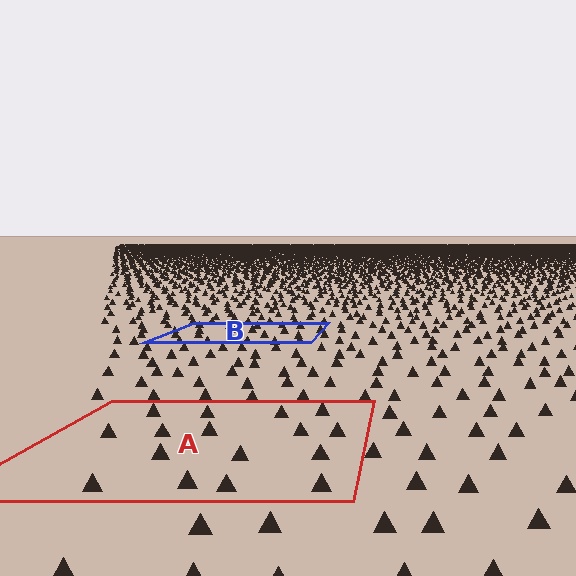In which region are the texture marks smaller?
The texture marks are smaller in region B, because it is farther away.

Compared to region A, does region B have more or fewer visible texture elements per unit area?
Region B has more texture elements per unit area — they are packed more densely because it is farther away.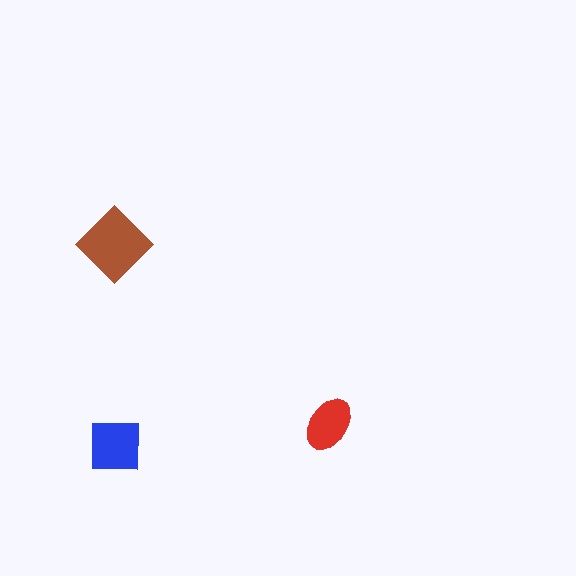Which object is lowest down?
The blue square is bottommost.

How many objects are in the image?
There are 3 objects in the image.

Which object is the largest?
The brown diamond.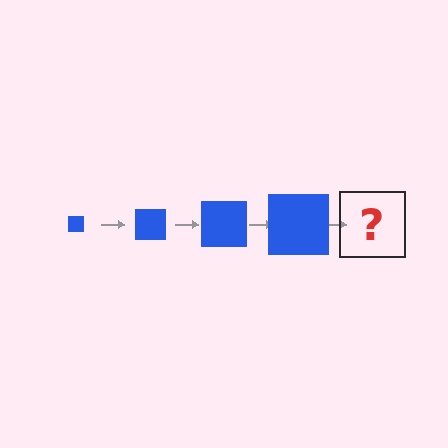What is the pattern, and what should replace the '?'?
The pattern is that the square gets progressively larger each step. The '?' should be a blue square, larger than the previous one.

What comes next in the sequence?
The next element should be a blue square, larger than the previous one.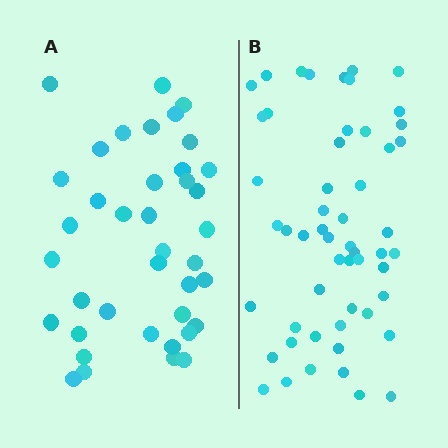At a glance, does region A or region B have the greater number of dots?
Region B (the right region) has more dots.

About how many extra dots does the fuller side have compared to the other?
Region B has approximately 15 more dots than region A.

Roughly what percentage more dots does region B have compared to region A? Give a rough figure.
About 40% more.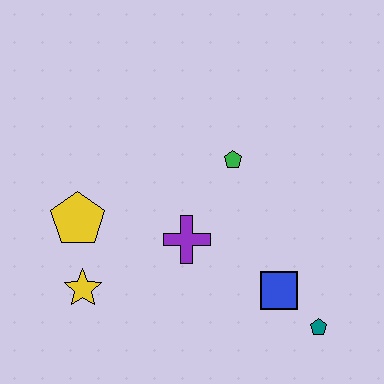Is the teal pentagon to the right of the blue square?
Yes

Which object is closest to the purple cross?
The green pentagon is closest to the purple cross.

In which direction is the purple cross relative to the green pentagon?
The purple cross is below the green pentagon.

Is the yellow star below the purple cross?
Yes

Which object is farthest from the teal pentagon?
The yellow pentagon is farthest from the teal pentagon.